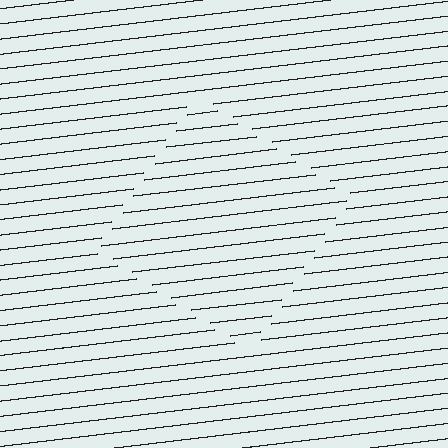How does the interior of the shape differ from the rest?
The interior of the shape contains the same grating, shifted by half a period — the contour is defined by the phase discontinuity where line-ends from the inner and outer gratings abut.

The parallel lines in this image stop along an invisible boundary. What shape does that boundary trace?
An illusory square. The interior of the shape contains the same grating, shifted by half a period — the contour is defined by the phase discontinuity where line-ends from the inner and outer gratings abut.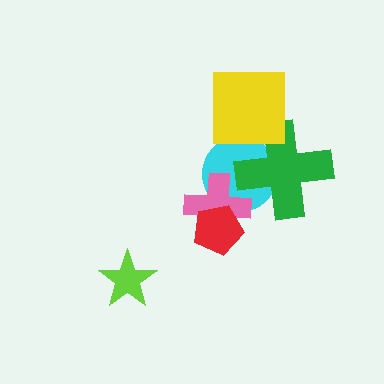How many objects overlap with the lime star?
0 objects overlap with the lime star.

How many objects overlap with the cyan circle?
2 objects overlap with the cyan circle.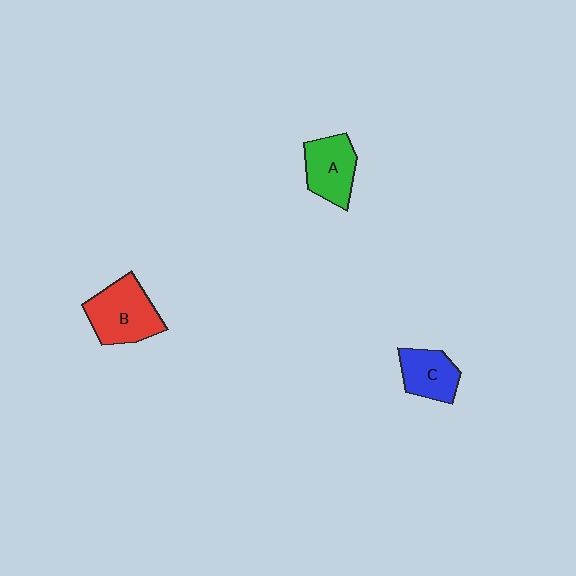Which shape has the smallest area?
Shape C (blue).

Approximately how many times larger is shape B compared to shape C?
Approximately 1.4 times.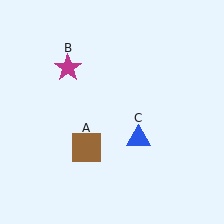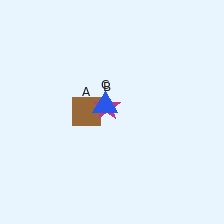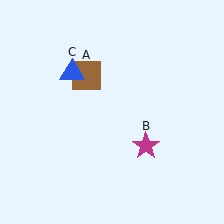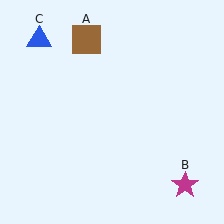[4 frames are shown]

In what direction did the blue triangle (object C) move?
The blue triangle (object C) moved up and to the left.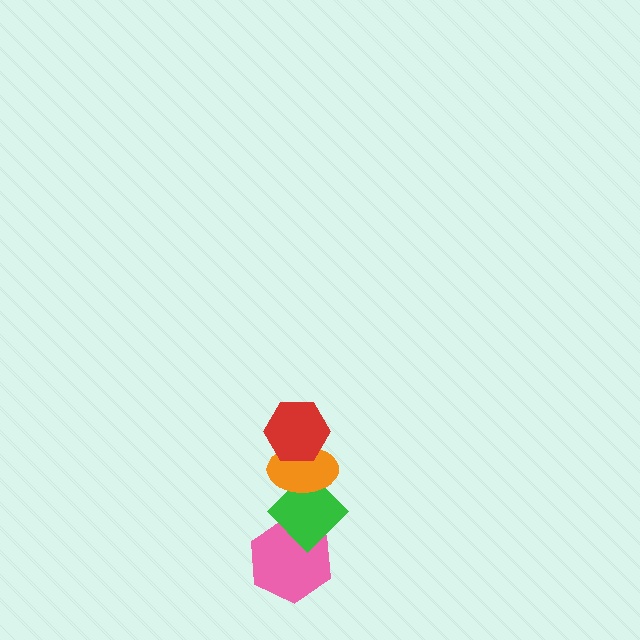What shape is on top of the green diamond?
The orange ellipse is on top of the green diamond.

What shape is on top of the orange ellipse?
The red hexagon is on top of the orange ellipse.